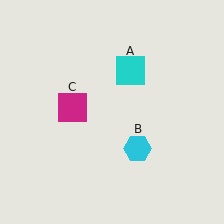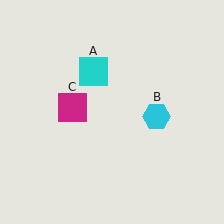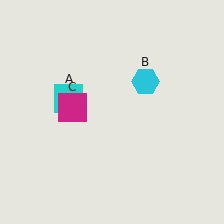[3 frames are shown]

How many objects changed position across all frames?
2 objects changed position: cyan square (object A), cyan hexagon (object B).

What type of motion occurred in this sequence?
The cyan square (object A), cyan hexagon (object B) rotated counterclockwise around the center of the scene.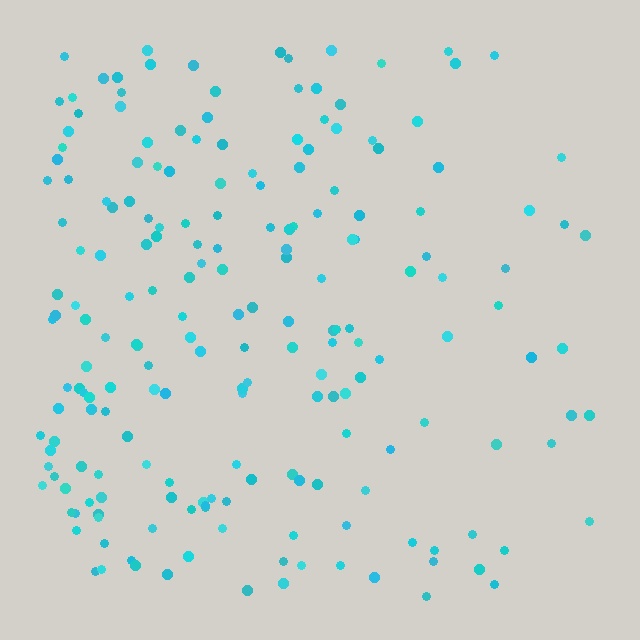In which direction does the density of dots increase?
From right to left, with the left side densest.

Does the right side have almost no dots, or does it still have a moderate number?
Still a moderate number, just noticeably fewer than the left.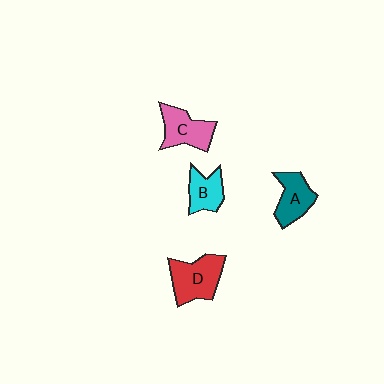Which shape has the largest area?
Shape D (red).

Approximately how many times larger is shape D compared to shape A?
Approximately 1.3 times.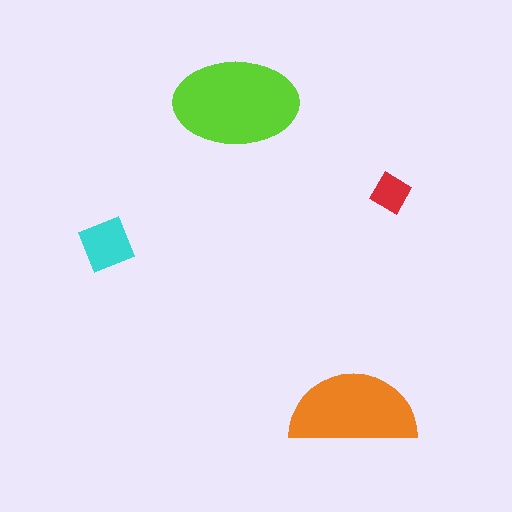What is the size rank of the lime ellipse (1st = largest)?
1st.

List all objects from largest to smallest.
The lime ellipse, the orange semicircle, the cyan diamond, the red diamond.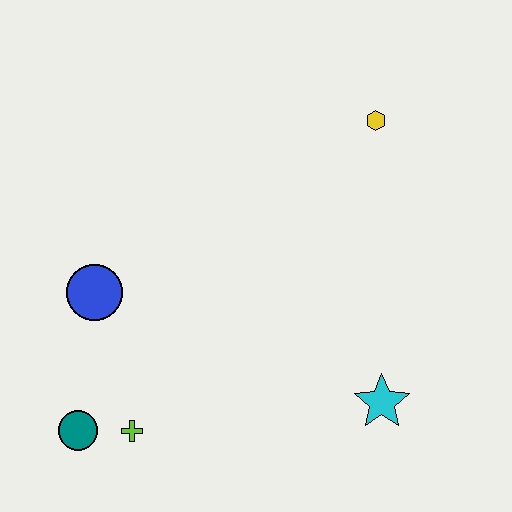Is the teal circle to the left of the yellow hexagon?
Yes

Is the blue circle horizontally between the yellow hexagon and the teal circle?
Yes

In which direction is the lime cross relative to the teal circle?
The lime cross is to the right of the teal circle.